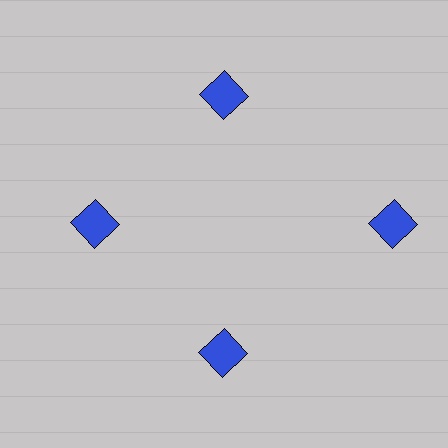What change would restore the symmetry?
The symmetry would be restored by moving it inward, back onto the ring so that all 4 diamonds sit at equal angles and equal distance from the center.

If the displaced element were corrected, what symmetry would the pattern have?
It would have 4-fold rotational symmetry — the pattern would map onto itself every 90 degrees.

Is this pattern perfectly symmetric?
No. The 4 blue diamonds are arranged in a ring, but one element near the 3 o'clock position is pushed outward from the center, breaking the 4-fold rotational symmetry.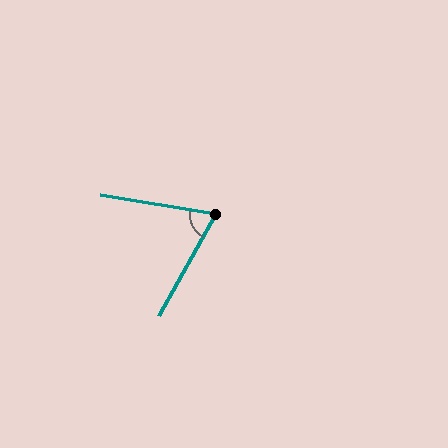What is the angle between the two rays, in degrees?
Approximately 70 degrees.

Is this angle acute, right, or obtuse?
It is acute.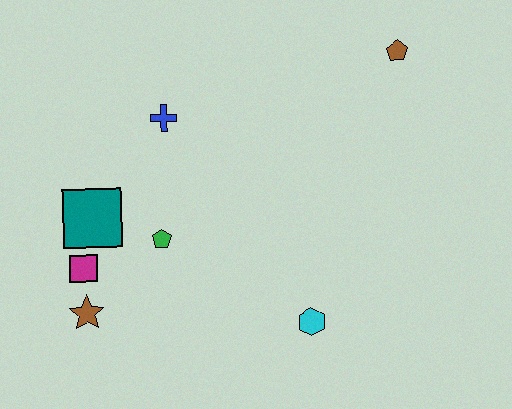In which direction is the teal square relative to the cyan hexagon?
The teal square is to the left of the cyan hexagon.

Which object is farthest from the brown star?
The brown pentagon is farthest from the brown star.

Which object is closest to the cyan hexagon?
The green pentagon is closest to the cyan hexagon.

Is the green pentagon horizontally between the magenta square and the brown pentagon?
Yes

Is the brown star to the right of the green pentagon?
No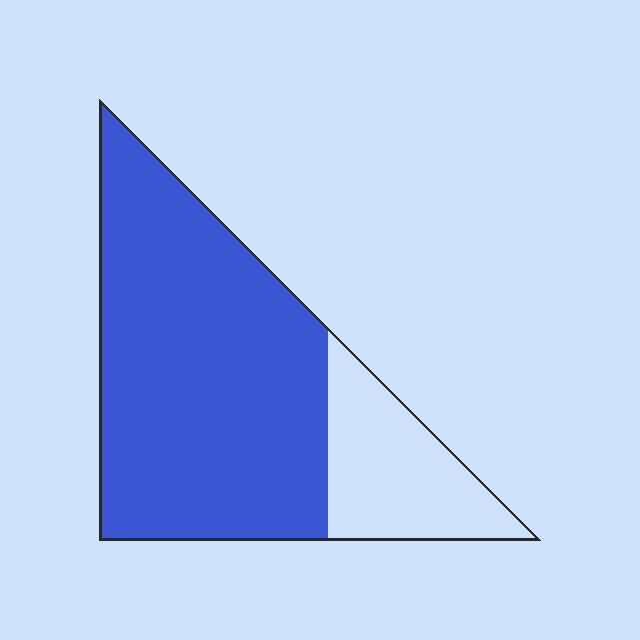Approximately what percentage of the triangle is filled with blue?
Approximately 75%.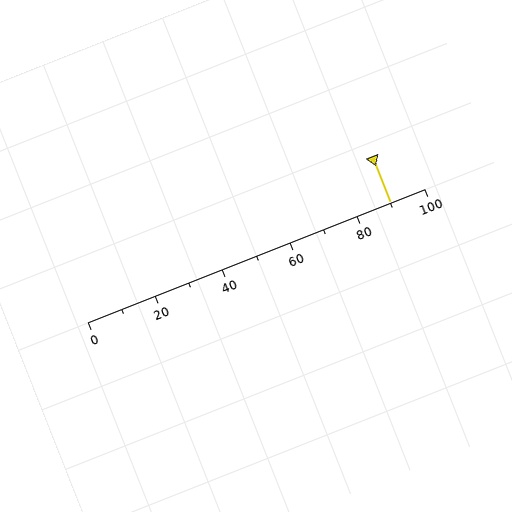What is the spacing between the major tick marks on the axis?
The major ticks are spaced 20 apart.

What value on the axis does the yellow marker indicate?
The marker indicates approximately 90.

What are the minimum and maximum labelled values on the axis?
The axis runs from 0 to 100.